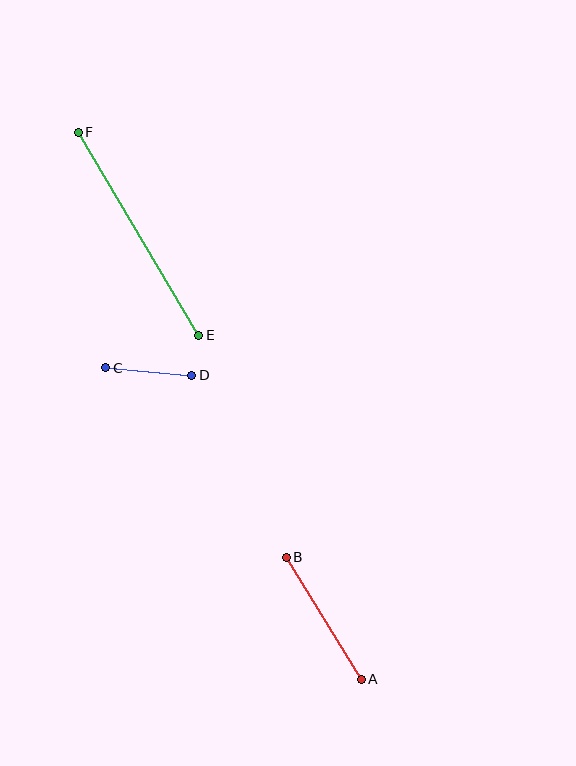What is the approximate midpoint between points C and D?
The midpoint is at approximately (149, 372) pixels.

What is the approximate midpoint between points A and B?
The midpoint is at approximately (324, 618) pixels.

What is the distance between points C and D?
The distance is approximately 86 pixels.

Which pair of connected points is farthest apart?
Points E and F are farthest apart.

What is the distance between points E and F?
The distance is approximately 236 pixels.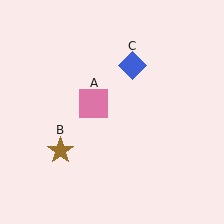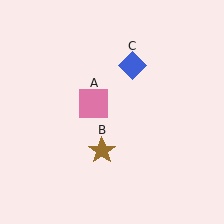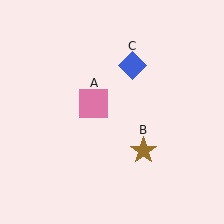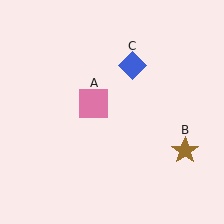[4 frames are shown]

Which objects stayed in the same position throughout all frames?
Pink square (object A) and blue diamond (object C) remained stationary.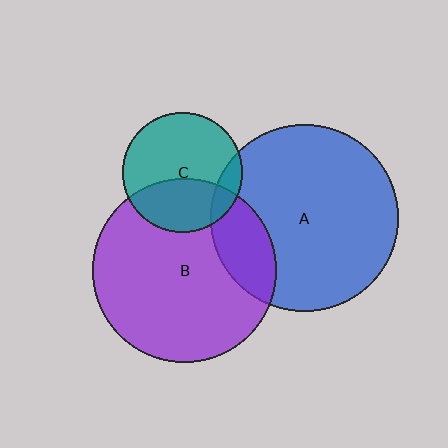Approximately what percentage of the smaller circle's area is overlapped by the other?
Approximately 10%.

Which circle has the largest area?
Circle A (blue).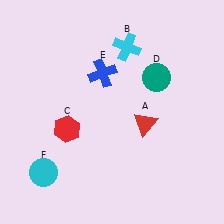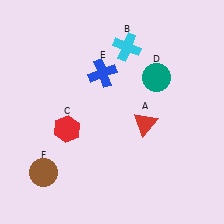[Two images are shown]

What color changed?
The circle (F) changed from cyan in Image 1 to brown in Image 2.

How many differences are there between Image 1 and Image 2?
There is 1 difference between the two images.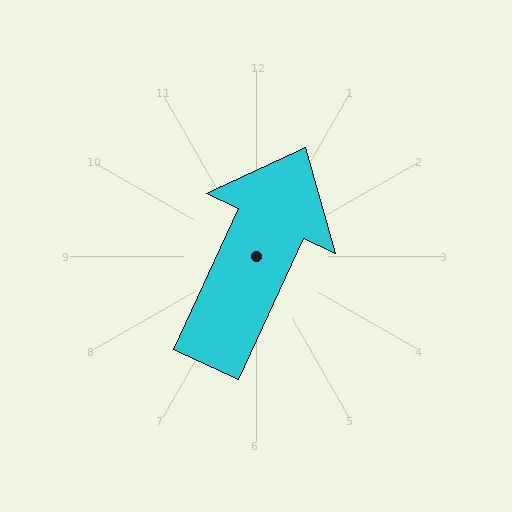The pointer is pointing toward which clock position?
Roughly 1 o'clock.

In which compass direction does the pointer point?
Northeast.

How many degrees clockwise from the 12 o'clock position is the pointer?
Approximately 25 degrees.